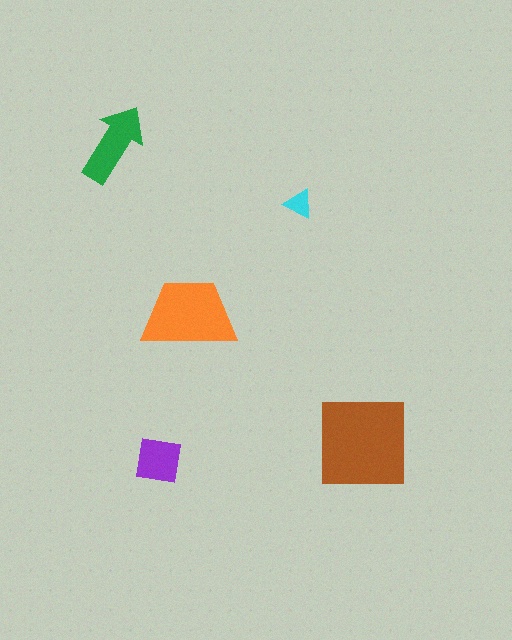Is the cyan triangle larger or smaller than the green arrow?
Smaller.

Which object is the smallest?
The cyan triangle.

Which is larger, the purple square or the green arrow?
The green arrow.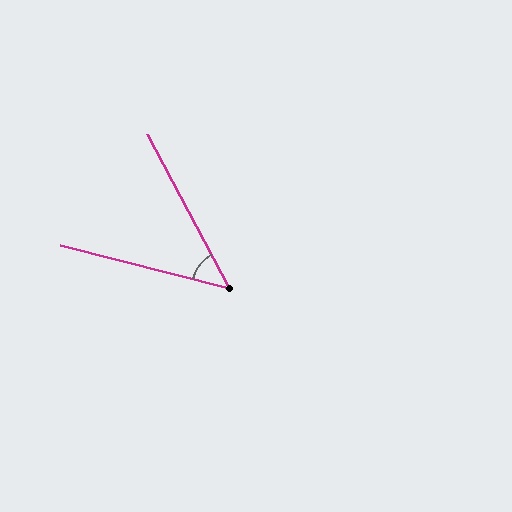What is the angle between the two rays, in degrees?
Approximately 48 degrees.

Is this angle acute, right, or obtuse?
It is acute.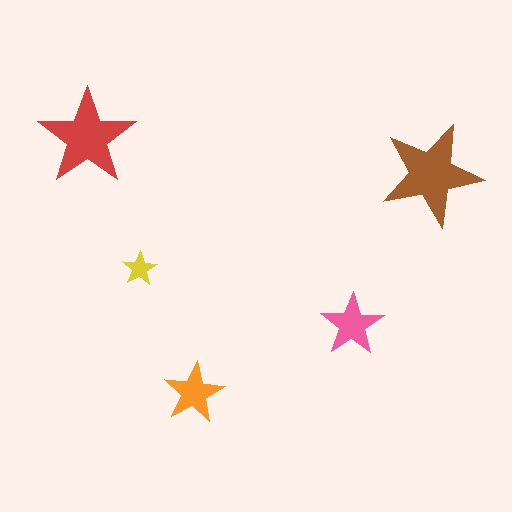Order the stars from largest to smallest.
the brown one, the red one, the pink one, the orange one, the yellow one.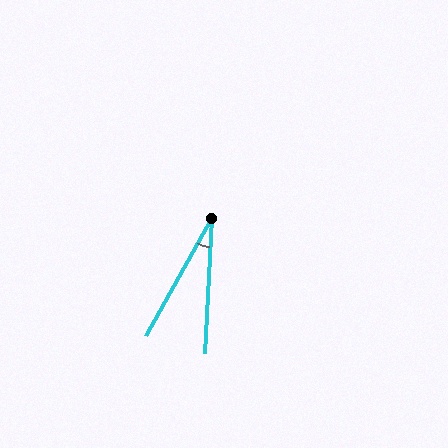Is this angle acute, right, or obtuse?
It is acute.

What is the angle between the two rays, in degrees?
Approximately 26 degrees.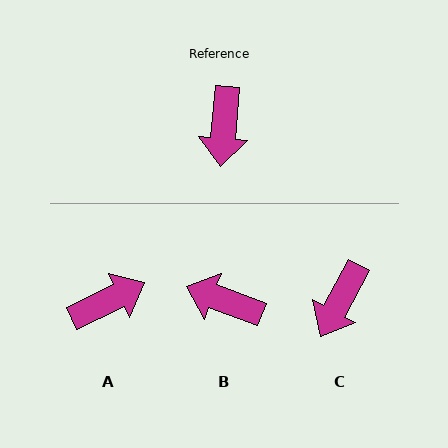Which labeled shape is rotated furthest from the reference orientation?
A, about 121 degrees away.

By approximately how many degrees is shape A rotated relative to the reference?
Approximately 121 degrees counter-clockwise.